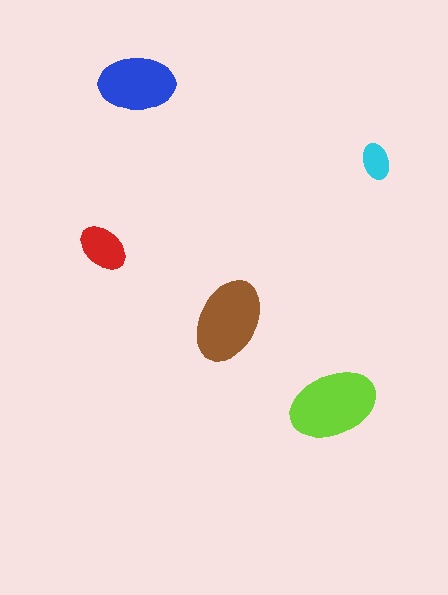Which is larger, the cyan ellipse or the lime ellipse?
The lime one.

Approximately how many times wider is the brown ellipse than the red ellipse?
About 1.5 times wider.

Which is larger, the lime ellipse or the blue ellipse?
The lime one.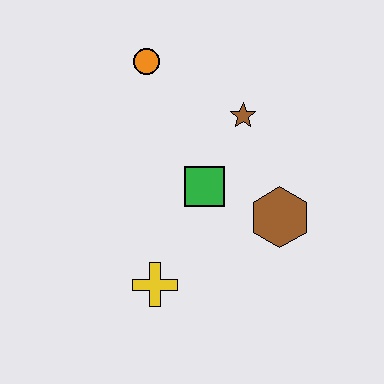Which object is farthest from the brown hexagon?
The orange circle is farthest from the brown hexagon.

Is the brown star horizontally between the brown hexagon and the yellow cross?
Yes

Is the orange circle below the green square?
No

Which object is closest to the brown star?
The green square is closest to the brown star.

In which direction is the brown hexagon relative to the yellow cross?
The brown hexagon is to the right of the yellow cross.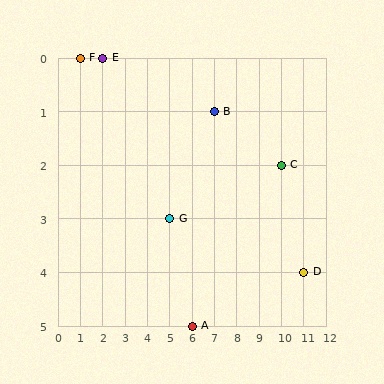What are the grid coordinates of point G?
Point G is at grid coordinates (5, 3).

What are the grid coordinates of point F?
Point F is at grid coordinates (1, 0).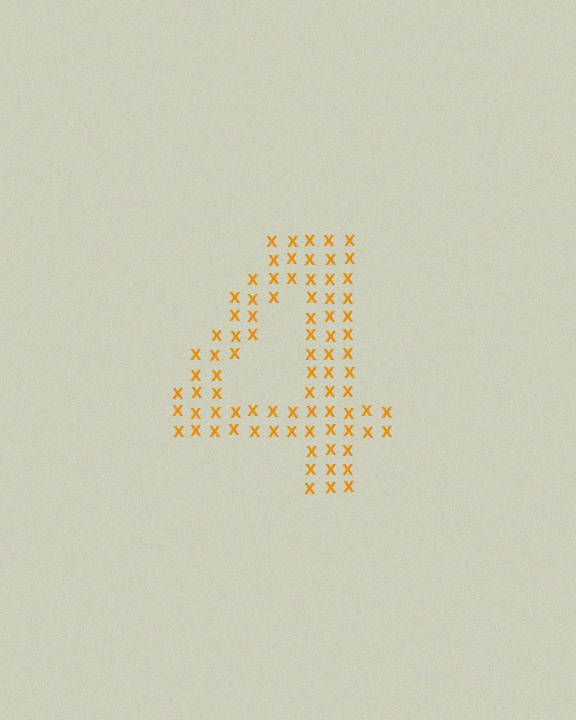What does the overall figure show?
The overall figure shows the digit 4.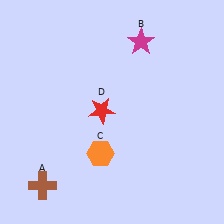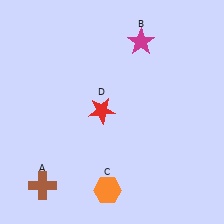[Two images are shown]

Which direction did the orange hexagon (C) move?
The orange hexagon (C) moved down.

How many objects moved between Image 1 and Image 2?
1 object moved between the two images.